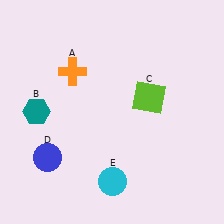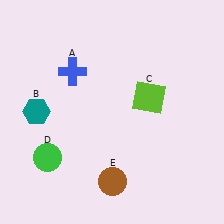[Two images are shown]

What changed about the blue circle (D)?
In Image 1, D is blue. In Image 2, it changed to green.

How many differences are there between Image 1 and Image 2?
There are 3 differences between the two images.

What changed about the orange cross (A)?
In Image 1, A is orange. In Image 2, it changed to blue.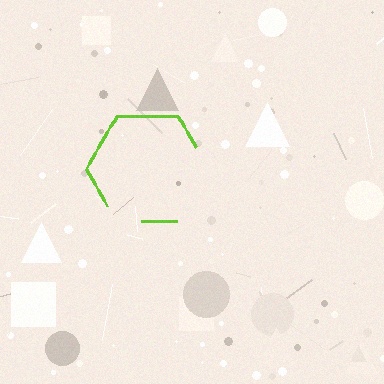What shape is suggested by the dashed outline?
The dashed outline suggests a hexagon.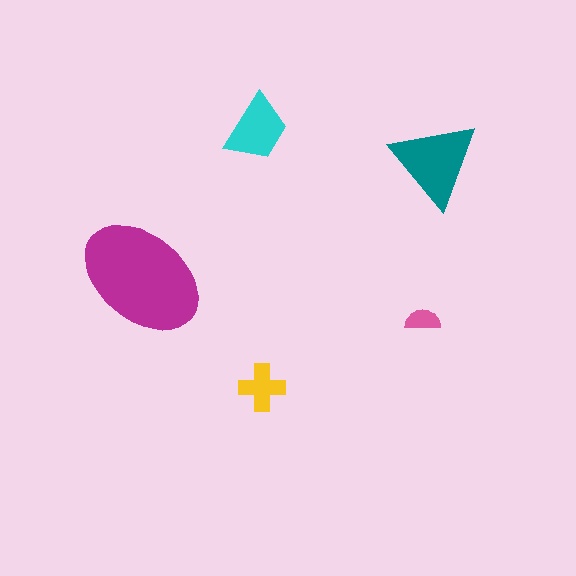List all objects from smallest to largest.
The pink semicircle, the yellow cross, the cyan trapezoid, the teal triangle, the magenta ellipse.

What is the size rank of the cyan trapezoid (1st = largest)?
3rd.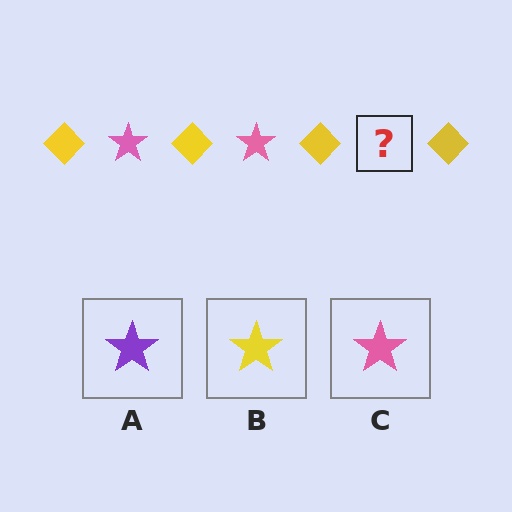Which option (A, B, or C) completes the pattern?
C.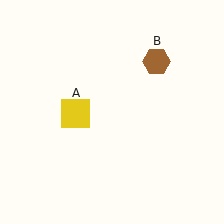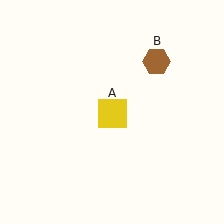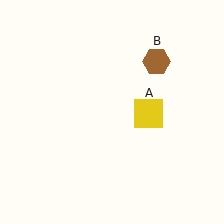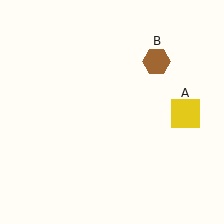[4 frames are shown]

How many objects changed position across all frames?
1 object changed position: yellow square (object A).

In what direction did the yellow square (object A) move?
The yellow square (object A) moved right.